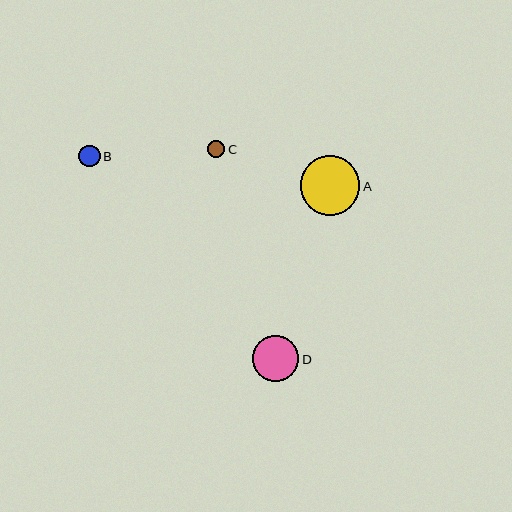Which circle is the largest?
Circle A is the largest with a size of approximately 59 pixels.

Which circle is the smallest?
Circle C is the smallest with a size of approximately 17 pixels.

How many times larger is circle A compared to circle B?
Circle A is approximately 2.7 times the size of circle B.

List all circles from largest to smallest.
From largest to smallest: A, D, B, C.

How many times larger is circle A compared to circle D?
Circle A is approximately 1.3 times the size of circle D.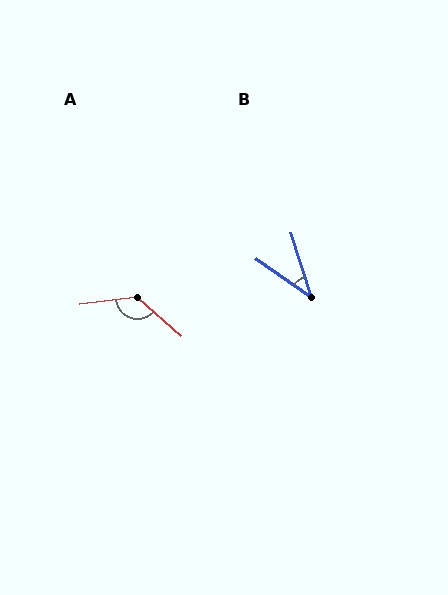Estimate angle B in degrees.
Approximately 38 degrees.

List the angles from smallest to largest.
B (38°), A (132°).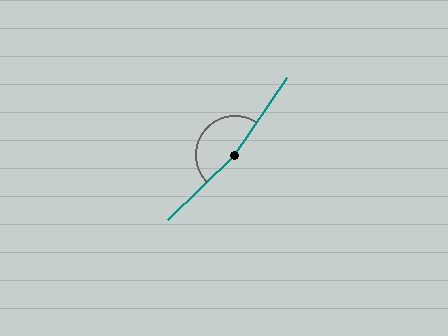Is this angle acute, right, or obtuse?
It is obtuse.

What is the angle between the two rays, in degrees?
Approximately 169 degrees.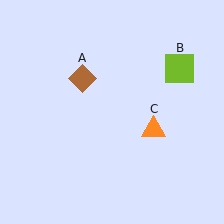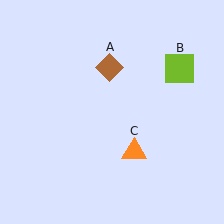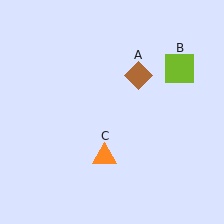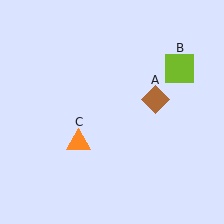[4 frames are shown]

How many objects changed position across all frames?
2 objects changed position: brown diamond (object A), orange triangle (object C).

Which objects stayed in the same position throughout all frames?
Lime square (object B) remained stationary.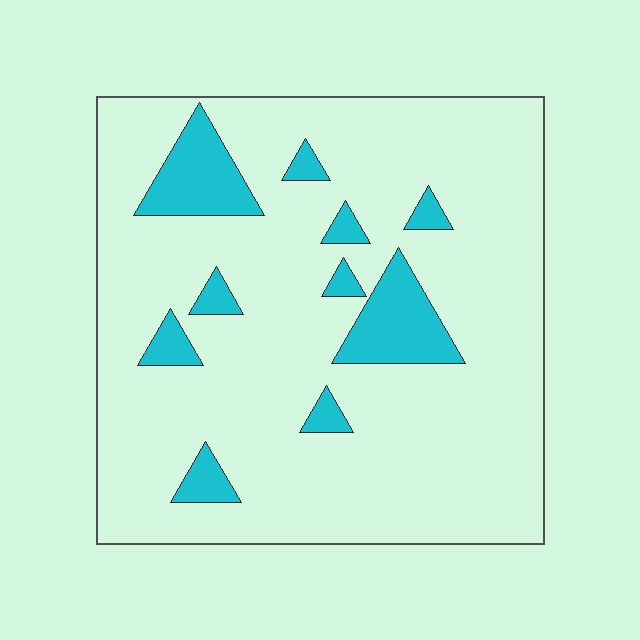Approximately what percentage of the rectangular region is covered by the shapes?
Approximately 15%.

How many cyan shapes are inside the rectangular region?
10.